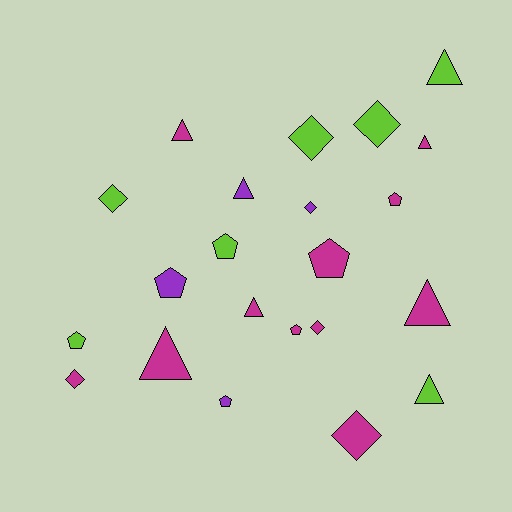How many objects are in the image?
There are 22 objects.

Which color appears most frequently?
Magenta, with 11 objects.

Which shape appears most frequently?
Triangle, with 8 objects.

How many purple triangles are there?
There is 1 purple triangle.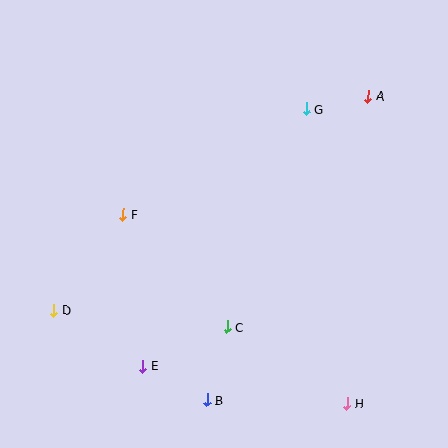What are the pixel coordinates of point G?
Point G is at (306, 109).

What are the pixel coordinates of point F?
Point F is at (123, 214).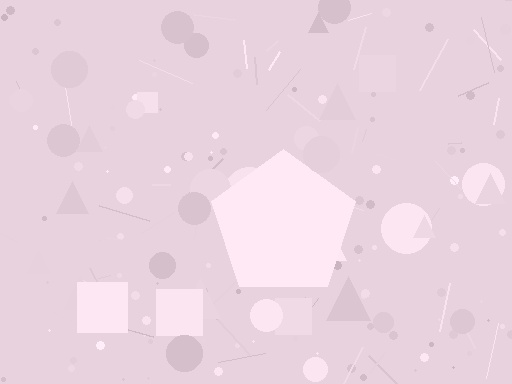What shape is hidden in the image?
A pentagon is hidden in the image.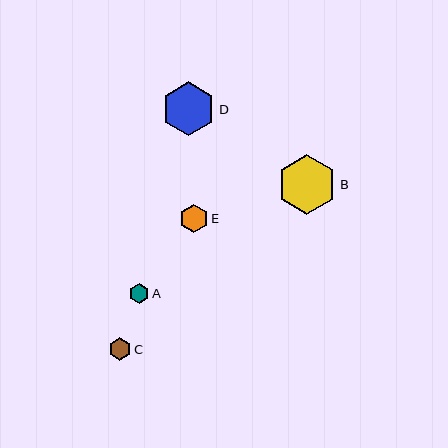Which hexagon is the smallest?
Hexagon A is the smallest with a size of approximately 20 pixels.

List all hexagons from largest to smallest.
From largest to smallest: B, D, E, C, A.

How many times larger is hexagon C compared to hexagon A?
Hexagon C is approximately 1.1 times the size of hexagon A.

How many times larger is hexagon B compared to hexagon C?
Hexagon B is approximately 2.7 times the size of hexagon C.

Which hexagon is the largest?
Hexagon B is the largest with a size of approximately 60 pixels.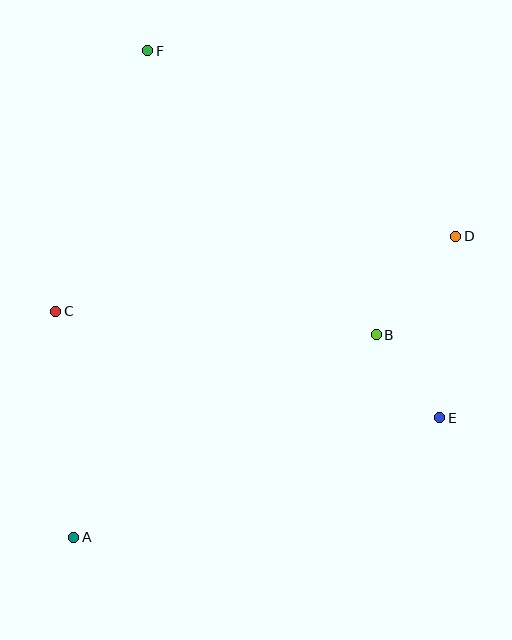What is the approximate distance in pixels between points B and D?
The distance between B and D is approximately 126 pixels.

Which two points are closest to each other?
Points B and E are closest to each other.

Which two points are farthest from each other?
Points A and F are farthest from each other.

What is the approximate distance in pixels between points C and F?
The distance between C and F is approximately 276 pixels.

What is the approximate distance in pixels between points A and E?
The distance between A and E is approximately 385 pixels.